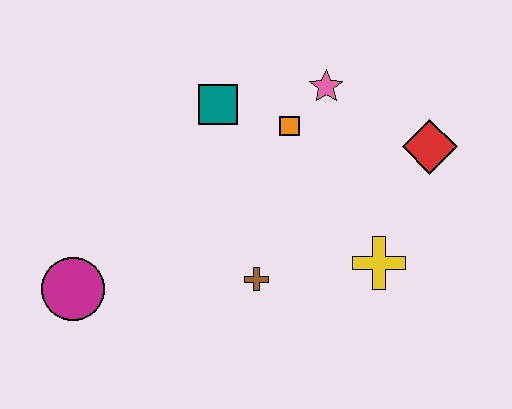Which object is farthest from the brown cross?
The red diamond is farthest from the brown cross.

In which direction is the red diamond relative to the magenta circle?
The red diamond is to the right of the magenta circle.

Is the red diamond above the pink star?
No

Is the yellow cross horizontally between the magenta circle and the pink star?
No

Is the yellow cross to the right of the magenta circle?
Yes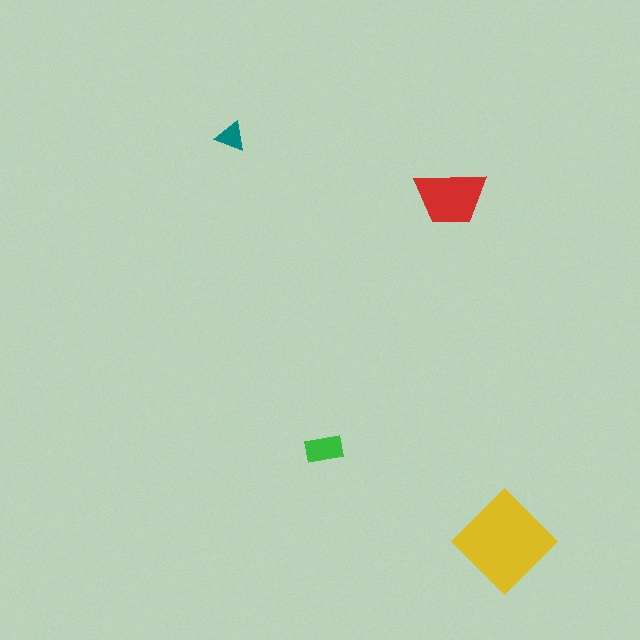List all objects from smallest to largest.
The teal triangle, the green rectangle, the red trapezoid, the yellow diamond.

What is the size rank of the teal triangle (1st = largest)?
4th.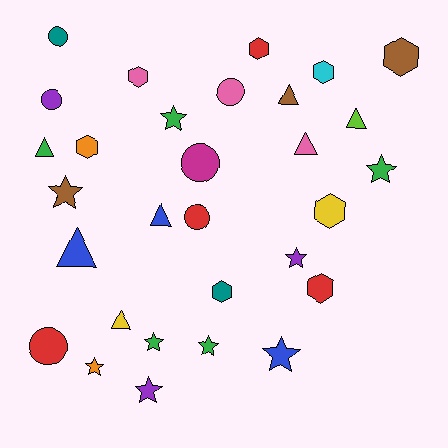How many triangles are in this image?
There are 7 triangles.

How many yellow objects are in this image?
There are 2 yellow objects.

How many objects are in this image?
There are 30 objects.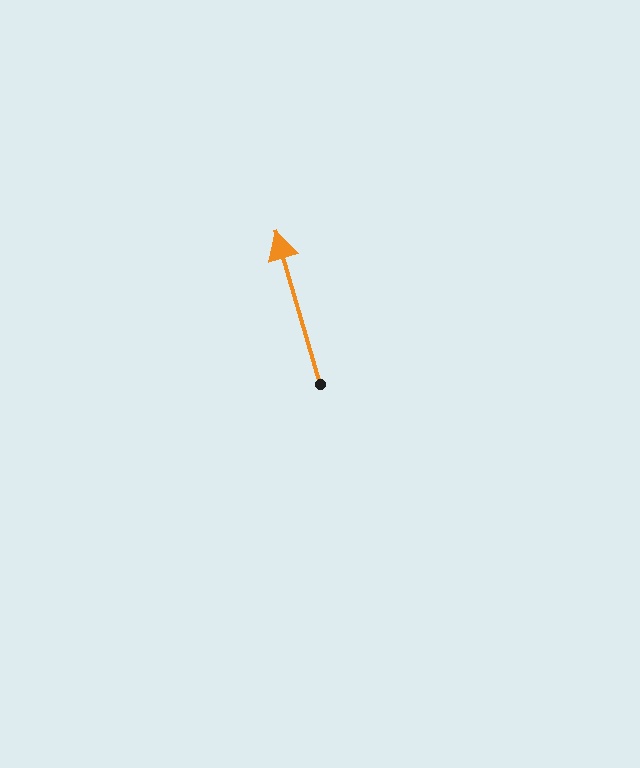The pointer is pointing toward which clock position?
Roughly 11 o'clock.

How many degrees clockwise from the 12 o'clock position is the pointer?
Approximately 344 degrees.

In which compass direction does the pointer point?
North.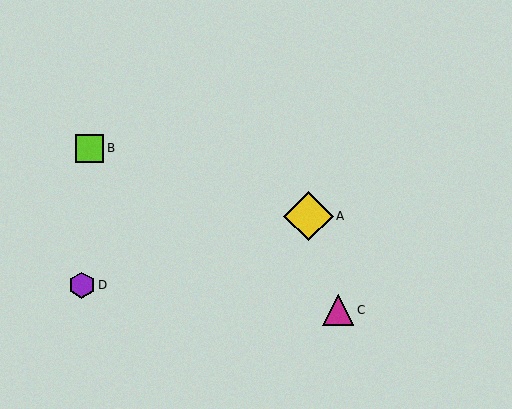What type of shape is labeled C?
Shape C is a magenta triangle.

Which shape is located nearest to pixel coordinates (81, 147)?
The lime square (labeled B) at (90, 148) is nearest to that location.